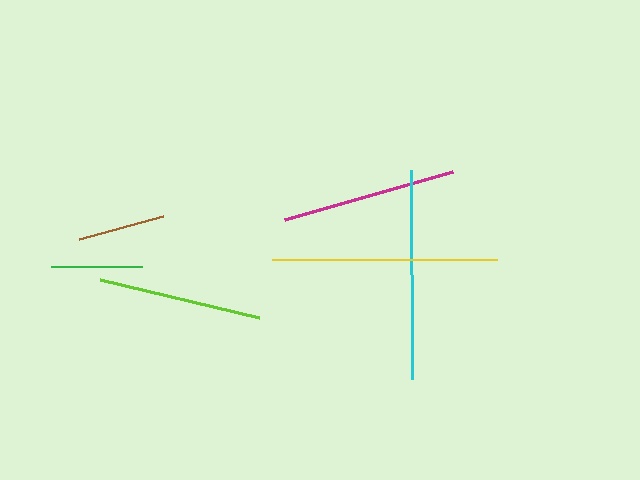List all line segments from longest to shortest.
From longest to shortest: yellow, cyan, magenta, lime, green, brown.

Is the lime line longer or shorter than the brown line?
The lime line is longer than the brown line.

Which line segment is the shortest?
The brown line is the shortest at approximately 87 pixels.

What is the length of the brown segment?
The brown segment is approximately 87 pixels long.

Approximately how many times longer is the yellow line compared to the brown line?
The yellow line is approximately 2.6 times the length of the brown line.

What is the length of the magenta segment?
The magenta segment is approximately 175 pixels long.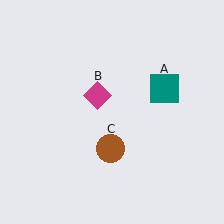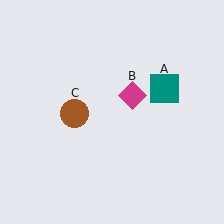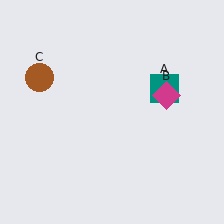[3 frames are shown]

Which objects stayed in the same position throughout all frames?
Teal square (object A) remained stationary.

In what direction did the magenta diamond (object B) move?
The magenta diamond (object B) moved right.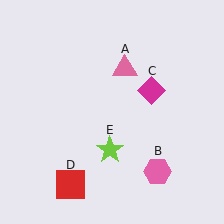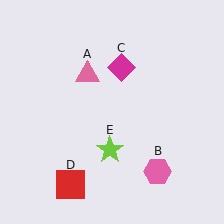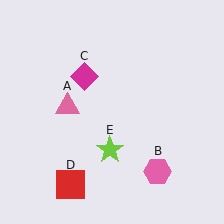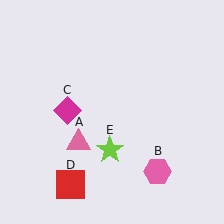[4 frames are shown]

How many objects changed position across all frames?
2 objects changed position: pink triangle (object A), magenta diamond (object C).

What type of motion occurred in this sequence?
The pink triangle (object A), magenta diamond (object C) rotated counterclockwise around the center of the scene.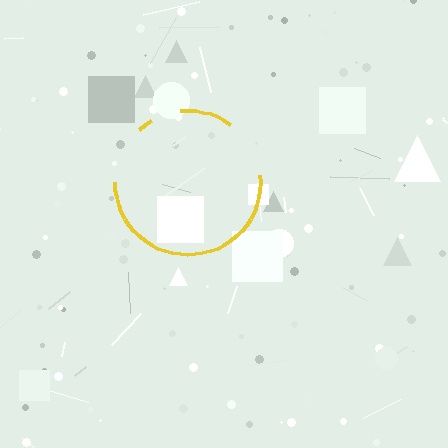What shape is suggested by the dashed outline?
The dashed outline suggests a circle.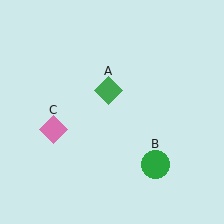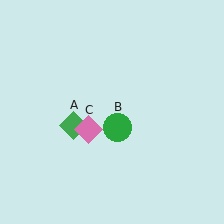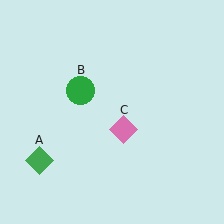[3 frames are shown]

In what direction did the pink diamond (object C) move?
The pink diamond (object C) moved right.